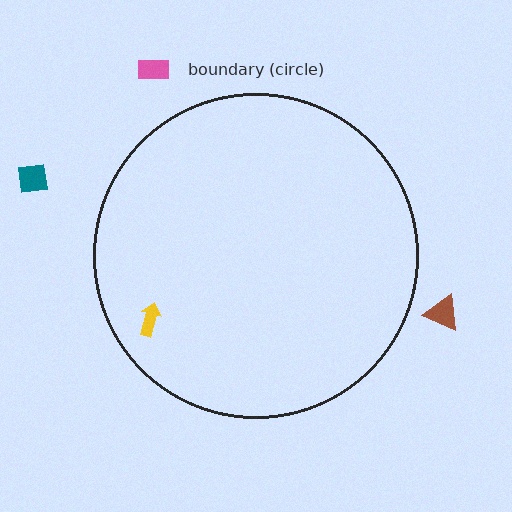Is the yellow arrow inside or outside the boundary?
Inside.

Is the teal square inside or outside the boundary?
Outside.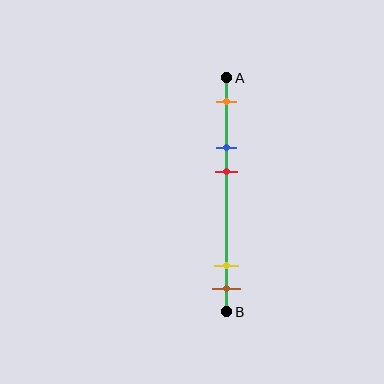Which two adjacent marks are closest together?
The yellow and brown marks are the closest adjacent pair.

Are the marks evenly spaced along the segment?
No, the marks are not evenly spaced.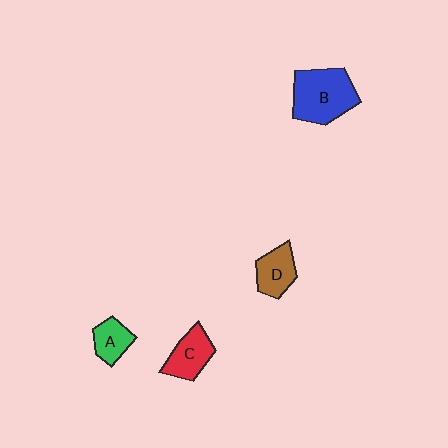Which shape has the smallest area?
Shape A (green).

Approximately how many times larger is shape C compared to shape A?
Approximately 1.3 times.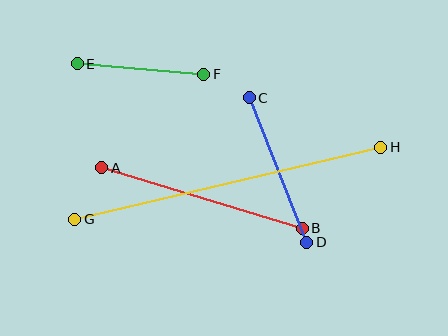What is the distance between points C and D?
The distance is approximately 155 pixels.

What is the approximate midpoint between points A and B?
The midpoint is at approximately (202, 198) pixels.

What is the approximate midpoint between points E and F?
The midpoint is at approximately (141, 69) pixels.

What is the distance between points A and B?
The distance is approximately 210 pixels.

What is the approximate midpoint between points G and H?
The midpoint is at approximately (228, 183) pixels.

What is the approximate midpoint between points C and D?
The midpoint is at approximately (278, 170) pixels.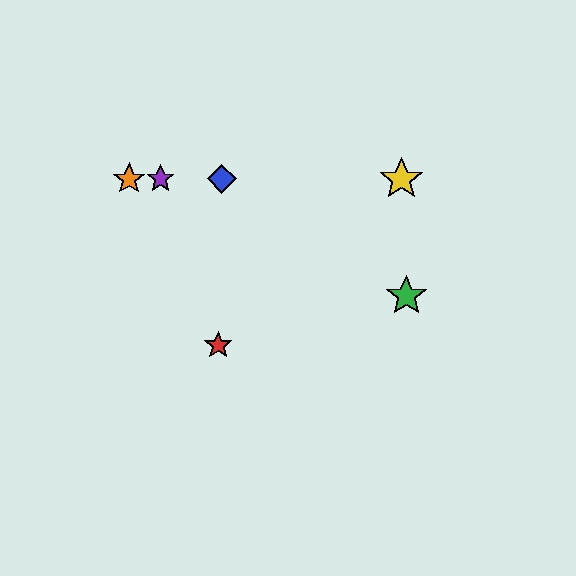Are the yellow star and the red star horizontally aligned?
No, the yellow star is at y≈179 and the red star is at y≈345.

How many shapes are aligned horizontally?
4 shapes (the blue diamond, the yellow star, the purple star, the orange star) are aligned horizontally.